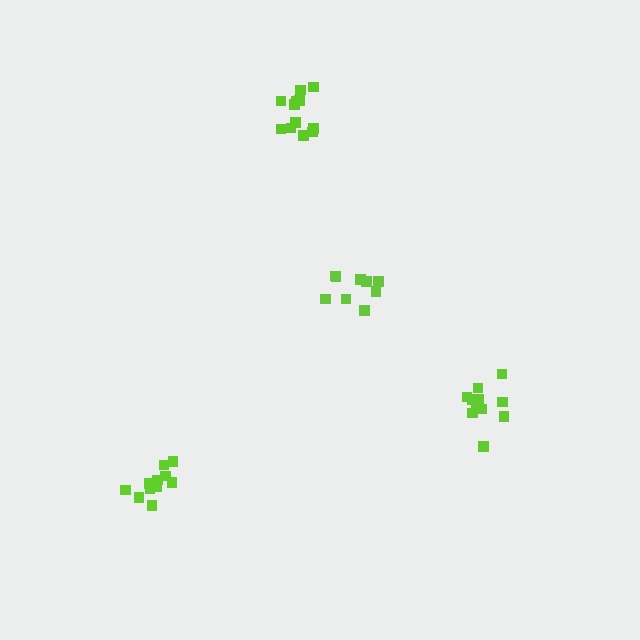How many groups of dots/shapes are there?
There are 4 groups.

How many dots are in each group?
Group 1: 13 dots, Group 2: 9 dots, Group 3: 11 dots, Group 4: 11 dots (44 total).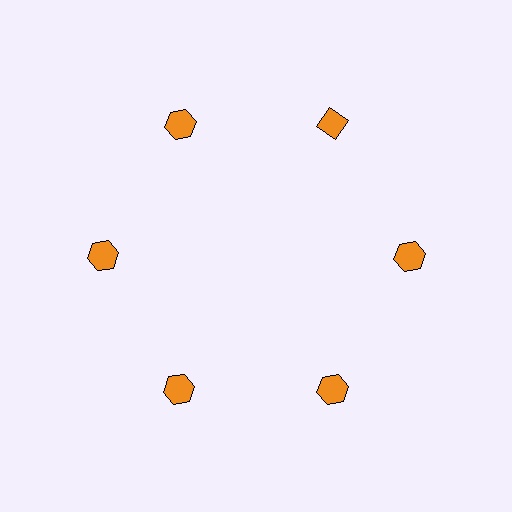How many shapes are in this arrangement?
There are 6 shapes arranged in a ring pattern.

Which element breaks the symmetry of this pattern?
The orange diamond at roughly the 1 o'clock position breaks the symmetry. All other shapes are orange hexagons.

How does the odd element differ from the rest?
It has a different shape: diamond instead of hexagon.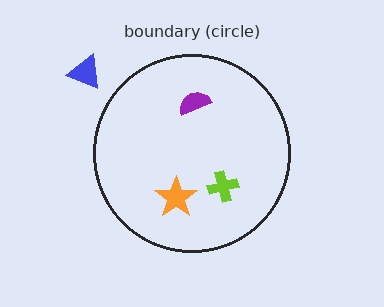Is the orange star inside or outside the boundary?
Inside.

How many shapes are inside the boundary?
3 inside, 1 outside.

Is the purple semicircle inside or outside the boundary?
Inside.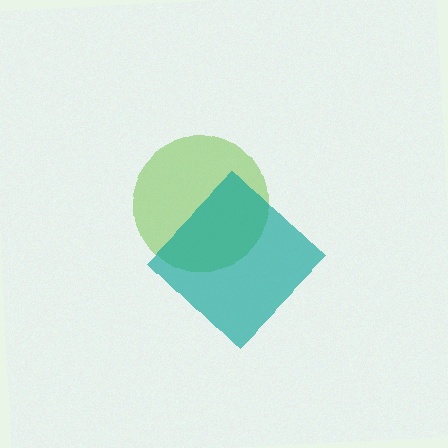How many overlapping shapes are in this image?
There are 2 overlapping shapes in the image.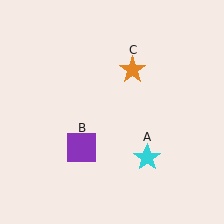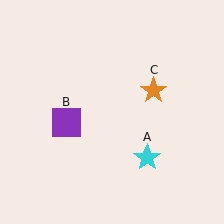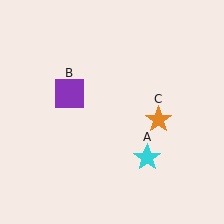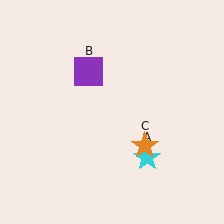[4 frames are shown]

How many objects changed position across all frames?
2 objects changed position: purple square (object B), orange star (object C).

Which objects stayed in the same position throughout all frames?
Cyan star (object A) remained stationary.